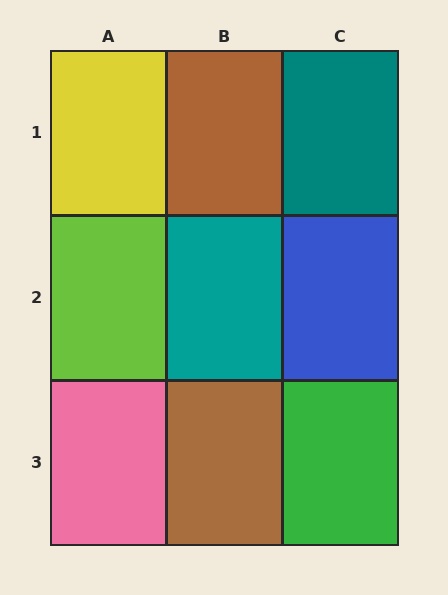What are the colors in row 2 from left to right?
Lime, teal, blue.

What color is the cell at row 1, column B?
Brown.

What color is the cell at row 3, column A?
Pink.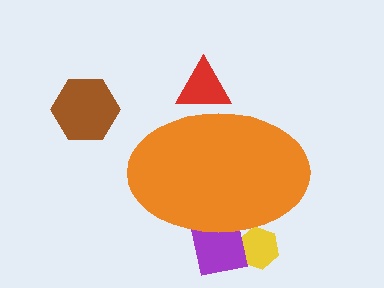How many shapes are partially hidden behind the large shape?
3 shapes are partially hidden.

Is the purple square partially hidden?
Yes, the purple square is partially hidden behind the orange ellipse.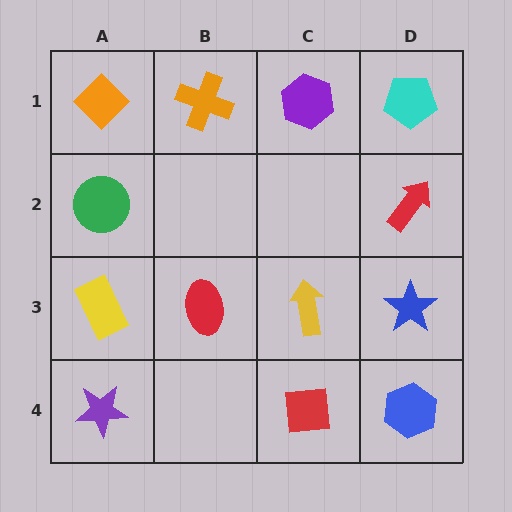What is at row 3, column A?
A yellow rectangle.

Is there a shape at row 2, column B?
No, that cell is empty.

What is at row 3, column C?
A yellow arrow.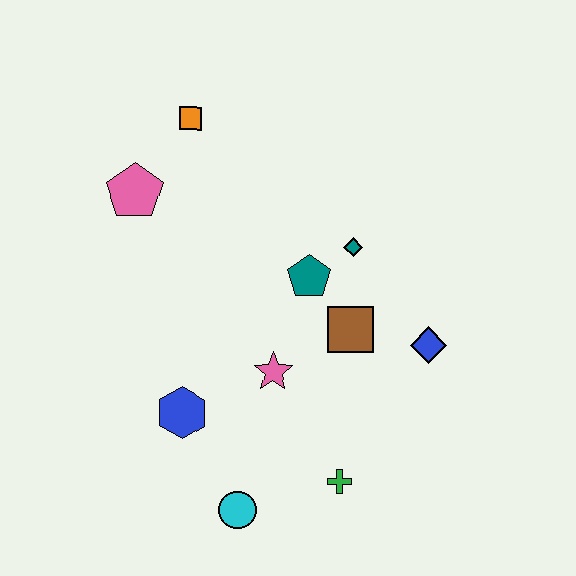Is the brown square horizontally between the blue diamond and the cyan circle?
Yes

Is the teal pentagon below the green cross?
No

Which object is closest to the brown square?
The teal pentagon is closest to the brown square.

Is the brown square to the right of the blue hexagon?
Yes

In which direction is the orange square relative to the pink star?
The orange square is above the pink star.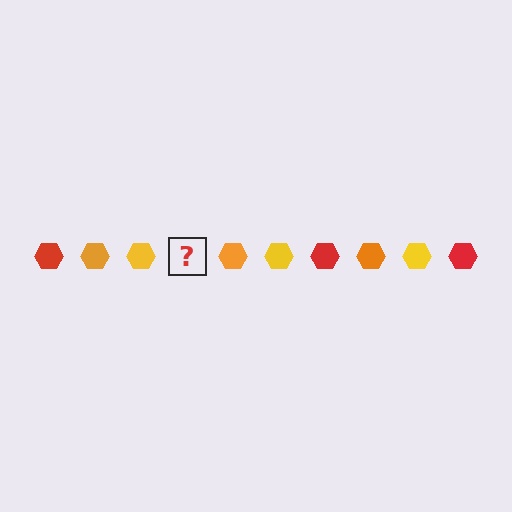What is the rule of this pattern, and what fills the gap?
The rule is that the pattern cycles through red, orange, yellow hexagons. The gap should be filled with a red hexagon.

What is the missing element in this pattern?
The missing element is a red hexagon.